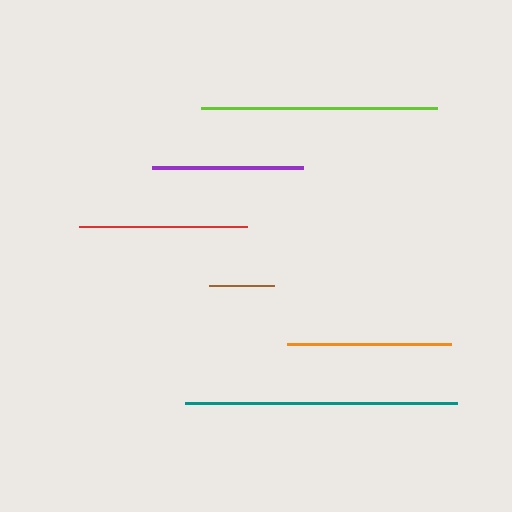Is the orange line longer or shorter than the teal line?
The teal line is longer than the orange line.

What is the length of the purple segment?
The purple segment is approximately 151 pixels long.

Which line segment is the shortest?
The brown line is the shortest at approximately 65 pixels.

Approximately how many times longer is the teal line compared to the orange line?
The teal line is approximately 1.7 times the length of the orange line.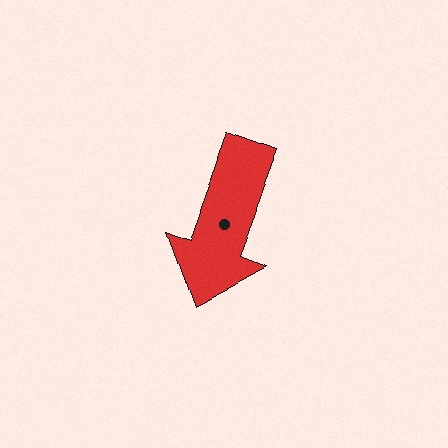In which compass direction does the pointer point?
South.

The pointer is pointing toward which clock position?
Roughly 7 o'clock.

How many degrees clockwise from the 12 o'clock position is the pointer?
Approximately 200 degrees.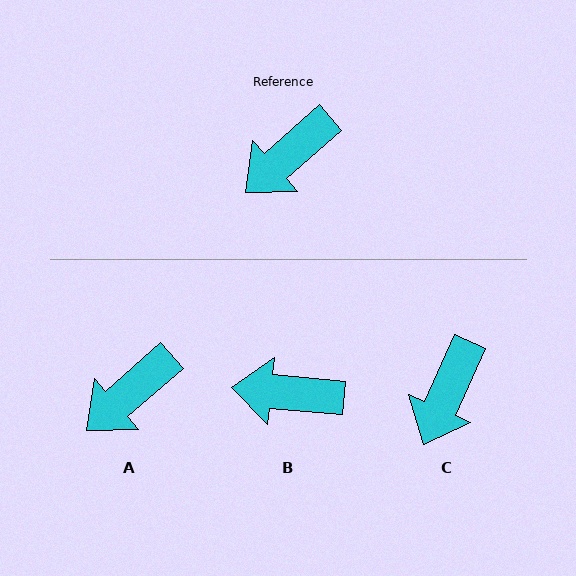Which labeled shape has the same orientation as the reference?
A.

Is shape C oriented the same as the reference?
No, it is off by about 24 degrees.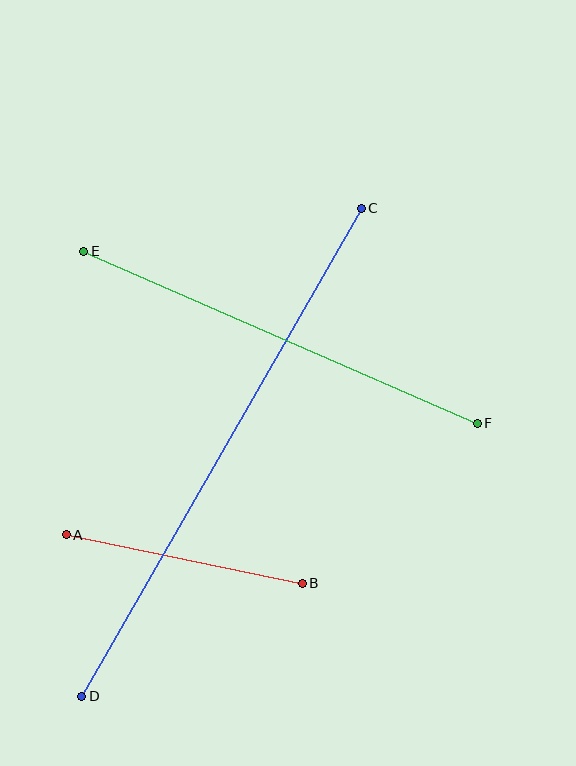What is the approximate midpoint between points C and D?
The midpoint is at approximately (221, 452) pixels.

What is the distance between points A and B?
The distance is approximately 241 pixels.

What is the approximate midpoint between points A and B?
The midpoint is at approximately (184, 559) pixels.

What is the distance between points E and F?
The distance is approximately 430 pixels.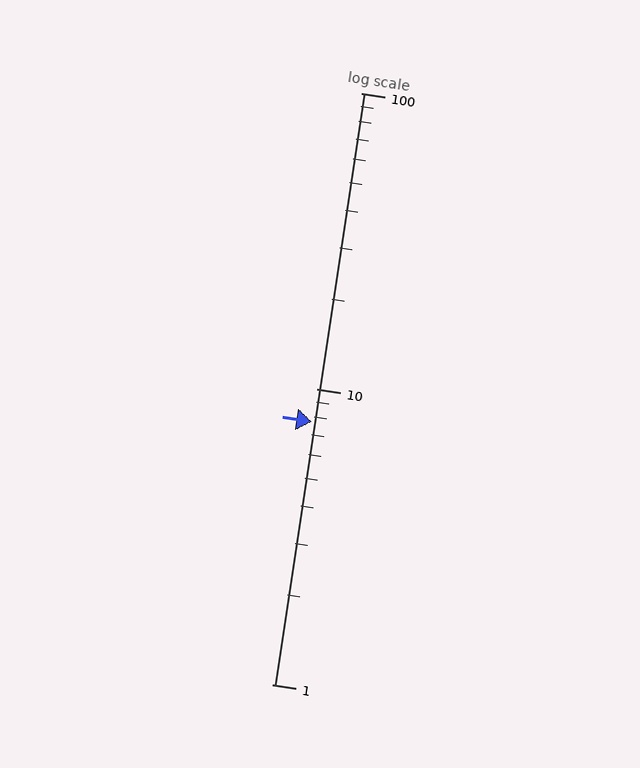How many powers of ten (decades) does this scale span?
The scale spans 2 decades, from 1 to 100.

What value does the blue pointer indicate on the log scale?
The pointer indicates approximately 7.7.